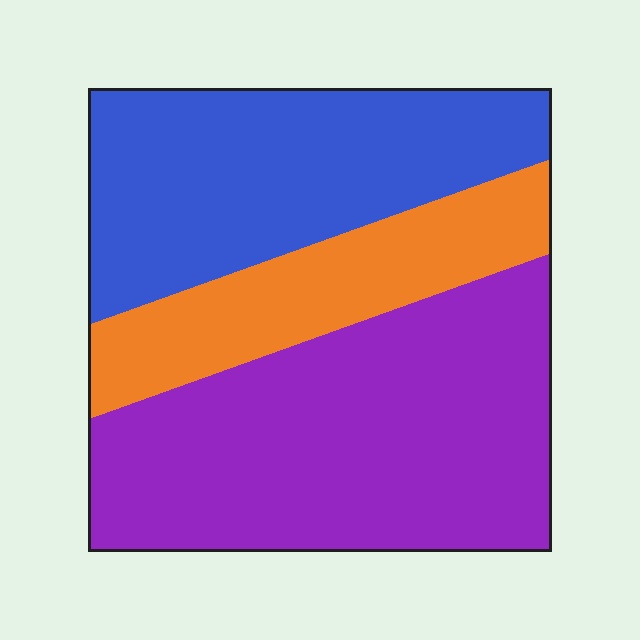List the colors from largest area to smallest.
From largest to smallest: purple, blue, orange.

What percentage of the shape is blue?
Blue takes up between a quarter and a half of the shape.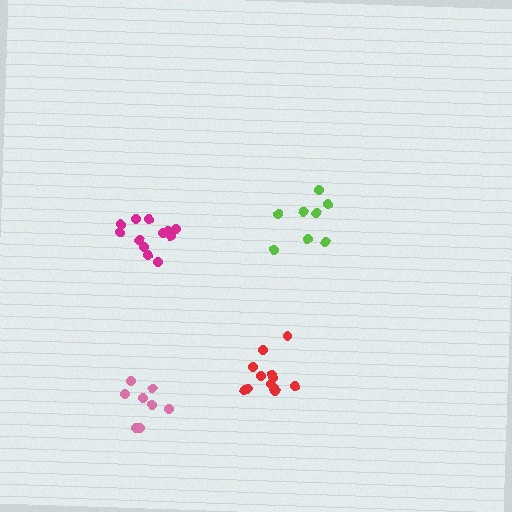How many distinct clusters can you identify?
There are 4 distinct clusters.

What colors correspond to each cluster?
The clusters are colored: magenta, red, lime, pink.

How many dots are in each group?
Group 1: 12 dots, Group 2: 12 dots, Group 3: 8 dots, Group 4: 8 dots (40 total).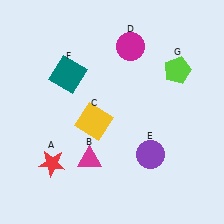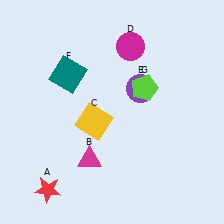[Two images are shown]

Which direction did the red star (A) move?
The red star (A) moved down.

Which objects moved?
The objects that moved are: the red star (A), the purple circle (E), the lime pentagon (G).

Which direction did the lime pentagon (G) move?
The lime pentagon (G) moved left.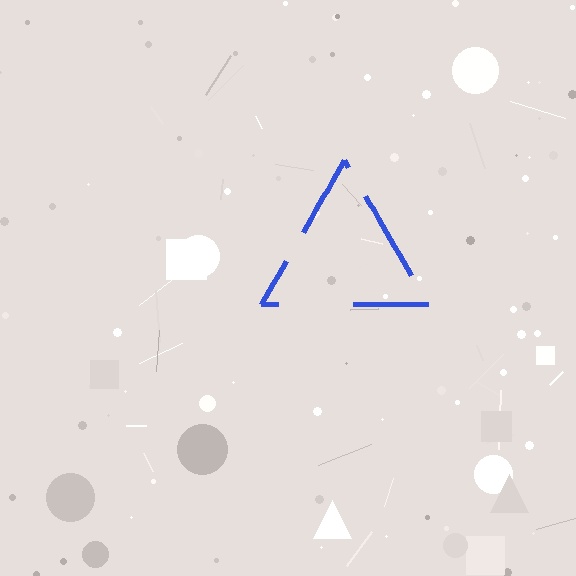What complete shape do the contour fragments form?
The contour fragments form a triangle.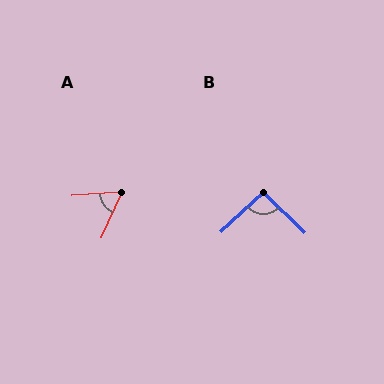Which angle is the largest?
B, at approximately 93 degrees.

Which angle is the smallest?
A, at approximately 62 degrees.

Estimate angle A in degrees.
Approximately 62 degrees.